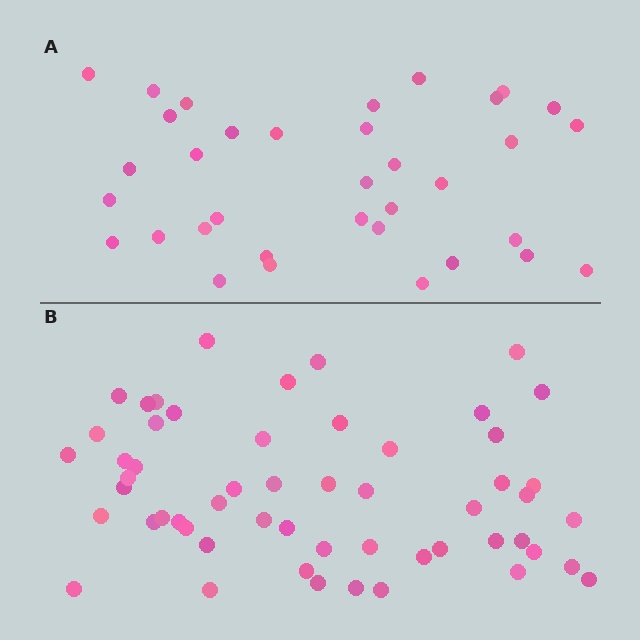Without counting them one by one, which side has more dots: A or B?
Region B (the bottom region) has more dots.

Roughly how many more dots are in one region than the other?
Region B has approximately 20 more dots than region A.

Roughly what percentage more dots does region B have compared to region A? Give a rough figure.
About 55% more.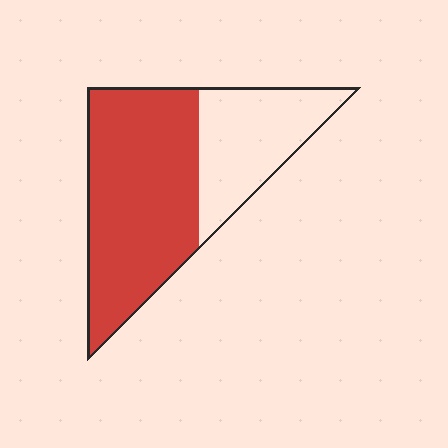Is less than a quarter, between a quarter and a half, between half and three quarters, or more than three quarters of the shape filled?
Between half and three quarters.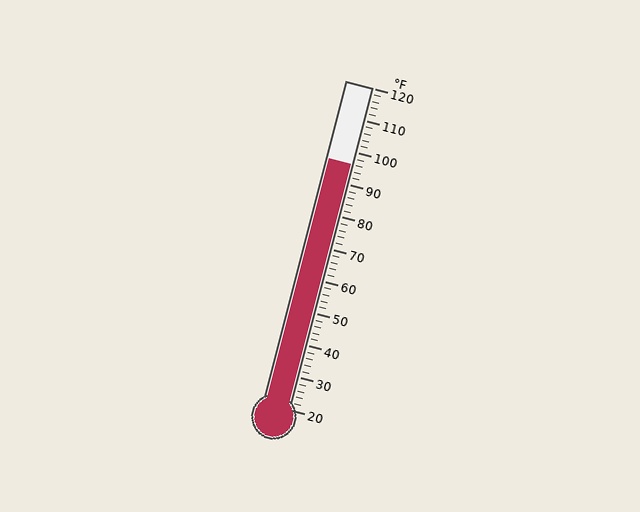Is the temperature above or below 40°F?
The temperature is above 40°F.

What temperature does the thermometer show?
The thermometer shows approximately 96°F.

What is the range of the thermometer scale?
The thermometer scale ranges from 20°F to 120°F.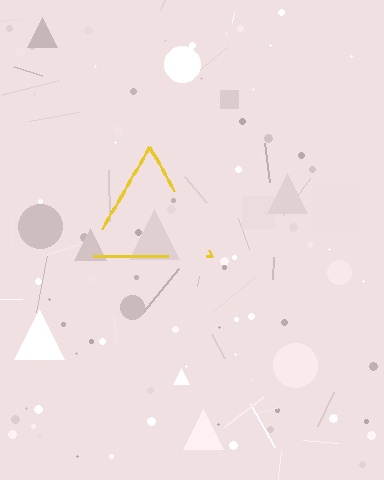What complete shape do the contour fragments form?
The contour fragments form a triangle.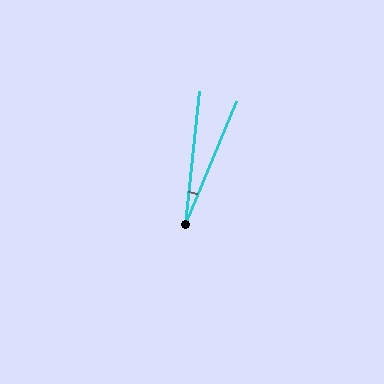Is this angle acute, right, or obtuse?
It is acute.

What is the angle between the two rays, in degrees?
Approximately 16 degrees.